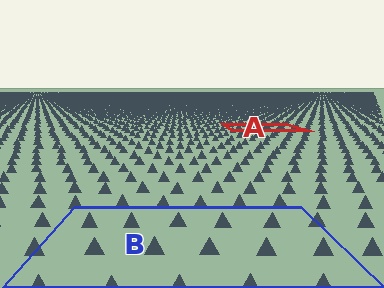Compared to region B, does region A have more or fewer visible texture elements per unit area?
Region A has more texture elements per unit area — they are packed more densely because it is farther away.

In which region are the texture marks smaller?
The texture marks are smaller in region A, because it is farther away.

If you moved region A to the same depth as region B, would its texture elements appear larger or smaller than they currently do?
They would appear larger. At a closer depth, the same texture elements are projected at a bigger on-screen size.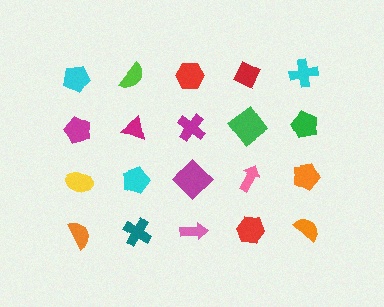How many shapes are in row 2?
5 shapes.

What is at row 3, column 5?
An orange pentagon.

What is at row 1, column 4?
A red diamond.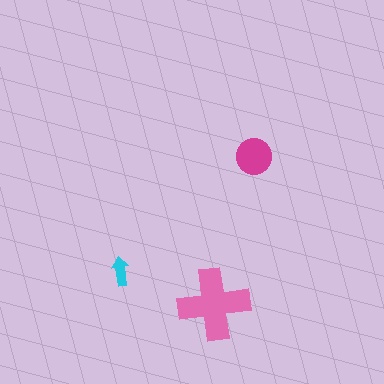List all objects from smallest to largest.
The cyan arrow, the magenta circle, the pink cross.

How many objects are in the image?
There are 3 objects in the image.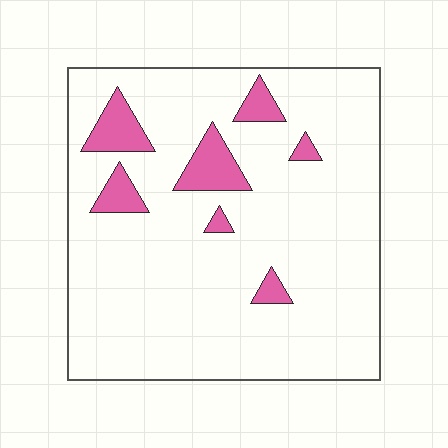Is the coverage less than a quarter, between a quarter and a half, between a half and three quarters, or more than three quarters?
Less than a quarter.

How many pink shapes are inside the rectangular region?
7.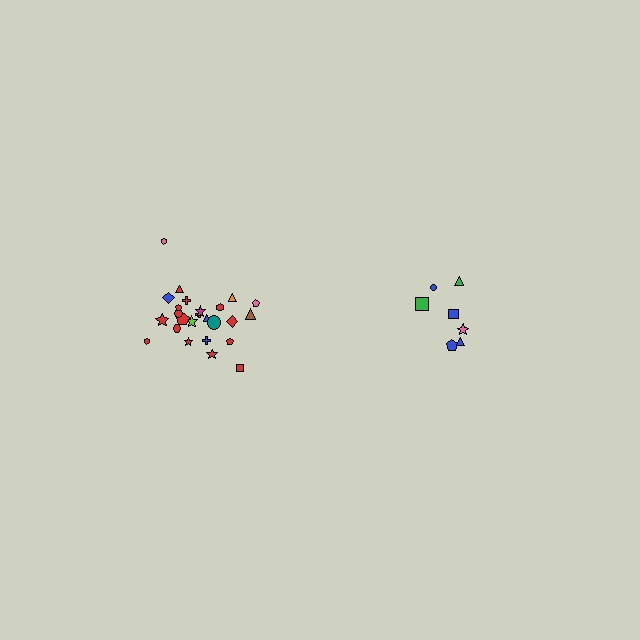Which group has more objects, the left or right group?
The left group.